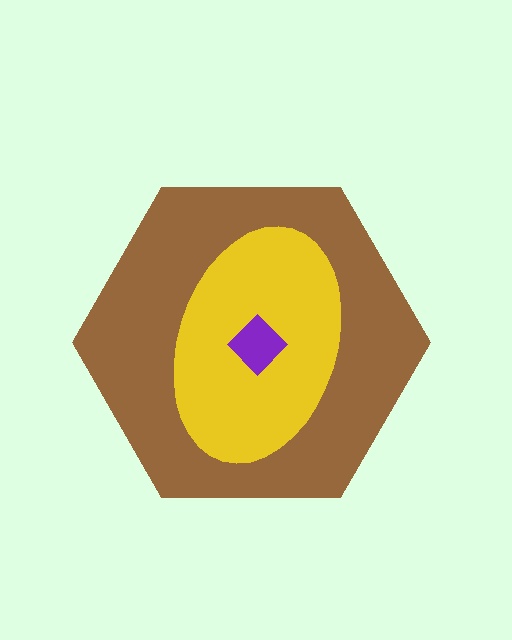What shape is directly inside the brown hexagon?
The yellow ellipse.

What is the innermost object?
The purple diamond.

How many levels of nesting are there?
3.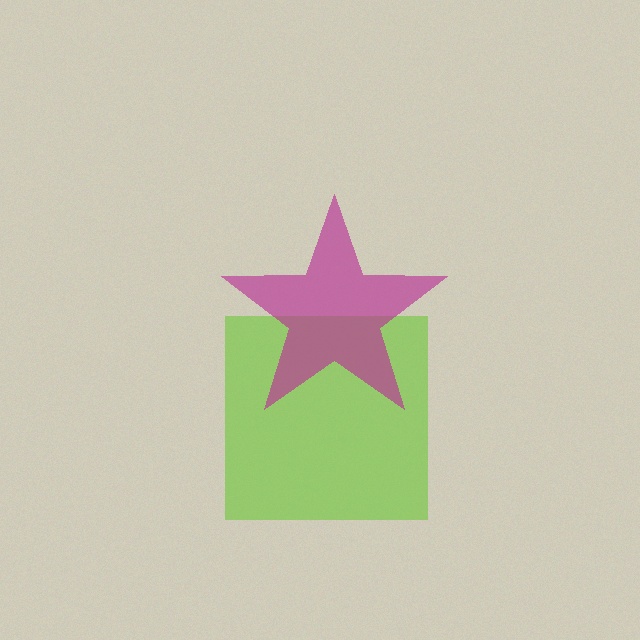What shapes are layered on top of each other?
The layered shapes are: a lime square, a magenta star.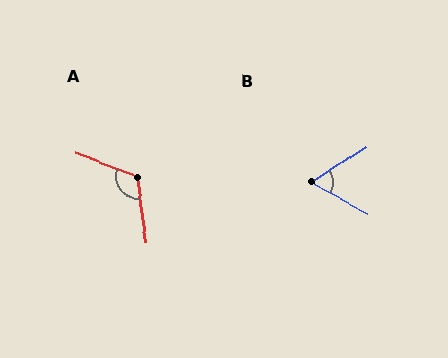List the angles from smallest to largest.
B (61°), A (119°).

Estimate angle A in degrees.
Approximately 119 degrees.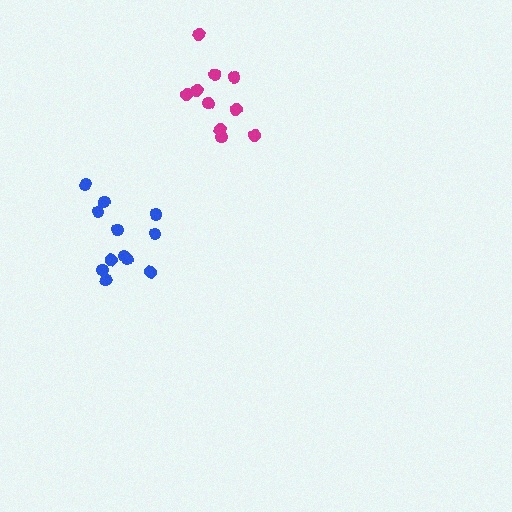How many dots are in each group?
Group 1: 10 dots, Group 2: 12 dots (22 total).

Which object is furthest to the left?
The blue cluster is leftmost.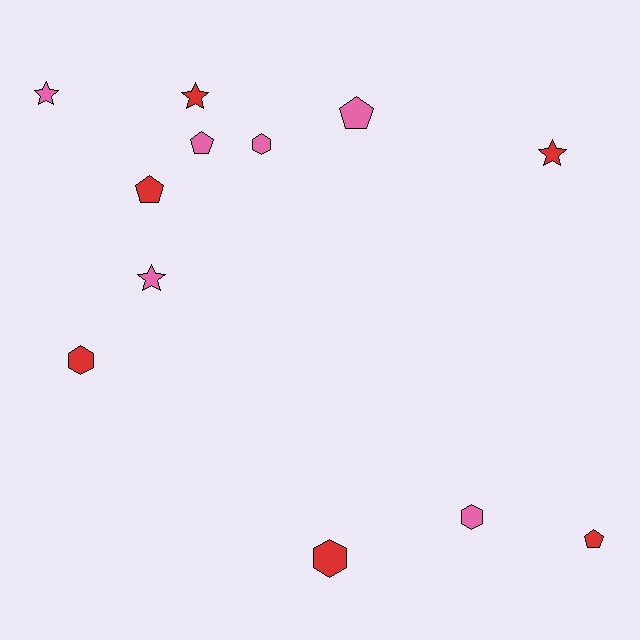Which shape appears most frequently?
Pentagon, with 4 objects.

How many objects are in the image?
There are 12 objects.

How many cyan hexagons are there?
There are no cyan hexagons.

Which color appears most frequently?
Pink, with 6 objects.